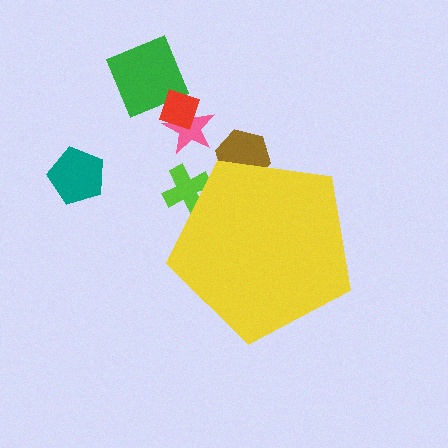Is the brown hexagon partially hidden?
Yes, the brown hexagon is partially hidden behind the yellow pentagon.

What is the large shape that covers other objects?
A yellow pentagon.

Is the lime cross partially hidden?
Yes, the lime cross is partially hidden behind the yellow pentagon.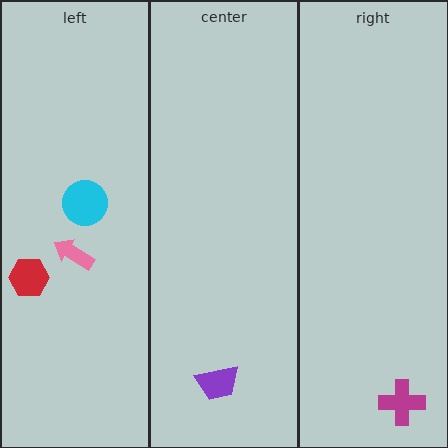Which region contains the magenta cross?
The right region.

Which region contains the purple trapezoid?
The center region.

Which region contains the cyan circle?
The left region.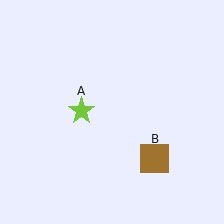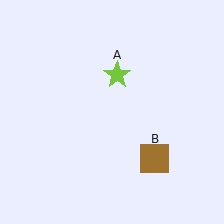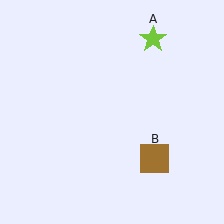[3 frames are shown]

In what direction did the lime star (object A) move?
The lime star (object A) moved up and to the right.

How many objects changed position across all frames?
1 object changed position: lime star (object A).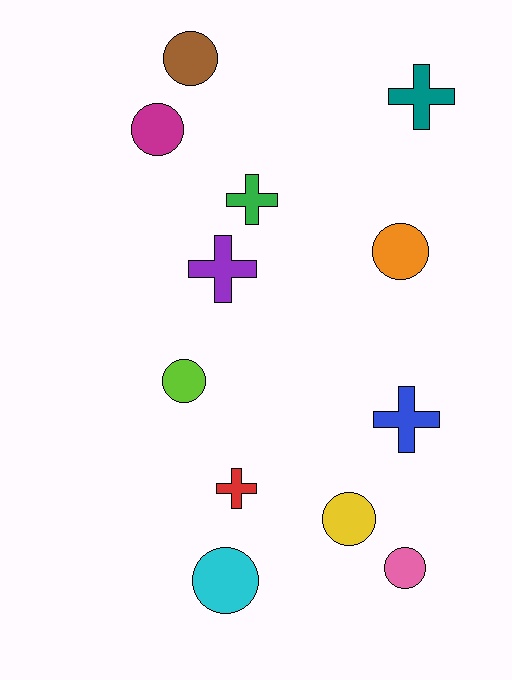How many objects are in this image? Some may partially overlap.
There are 12 objects.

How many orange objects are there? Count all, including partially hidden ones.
There is 1 orange object.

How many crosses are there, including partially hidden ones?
There are 5 crosses.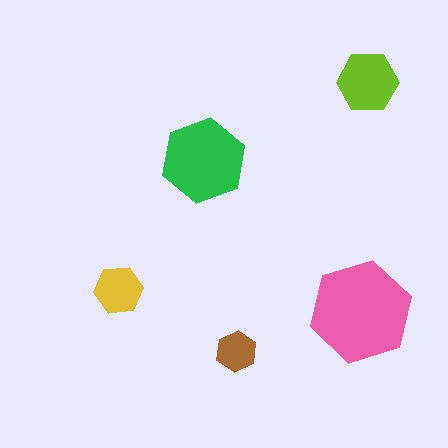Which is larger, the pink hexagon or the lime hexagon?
The pink one.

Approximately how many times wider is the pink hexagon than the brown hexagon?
About 2.5 times wider.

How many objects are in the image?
There are 5 objects in the image.